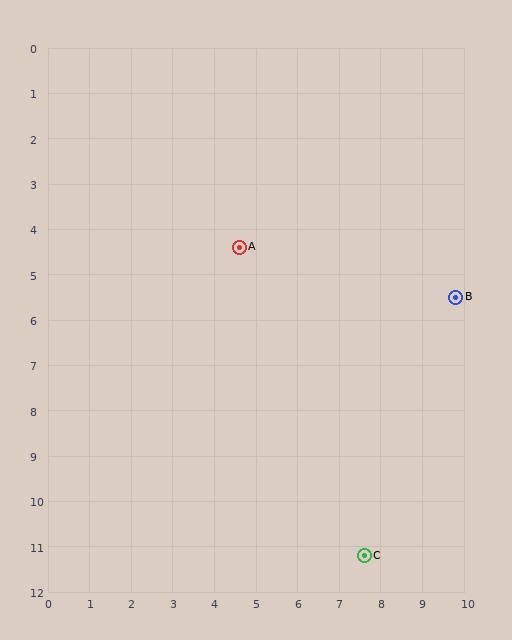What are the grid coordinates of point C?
Point C is at approximately (7.6, 11.2).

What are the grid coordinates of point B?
Point B is at approximately (9.8, 5.5).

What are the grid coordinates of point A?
Point A is at approximately (4.6, 4.4).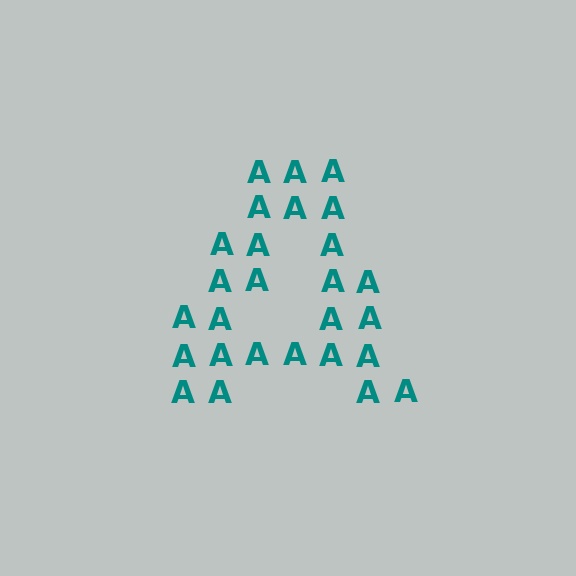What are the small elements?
The small elements are letter A's.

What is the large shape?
The large shape is the letter A.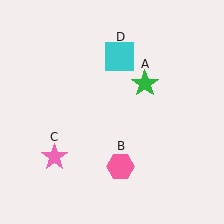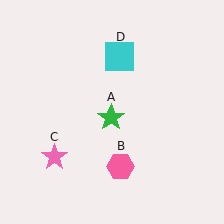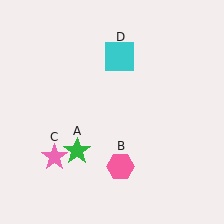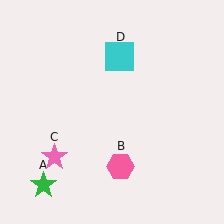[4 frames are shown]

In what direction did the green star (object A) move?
The green star (object A) moved down and to the left.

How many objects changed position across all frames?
1 object changed position: green star (object A).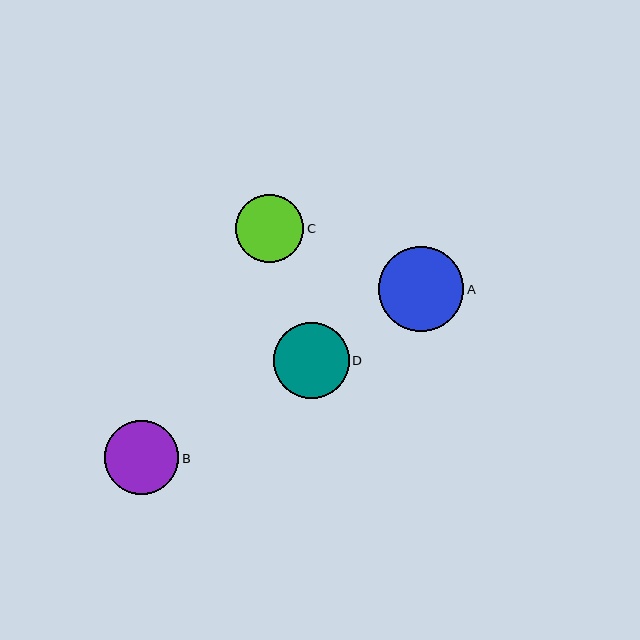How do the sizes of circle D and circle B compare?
Circle D and circle B are approximately the same size.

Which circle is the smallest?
Circle C is the smallest with a size of approximately 68 pixels.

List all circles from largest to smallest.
From largest to smallest: A, D, B, C.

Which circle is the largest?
Circle A is the largest with a size of approximately 85 pixels.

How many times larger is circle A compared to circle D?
Circle A is approximately 1.1 times the size of circle D.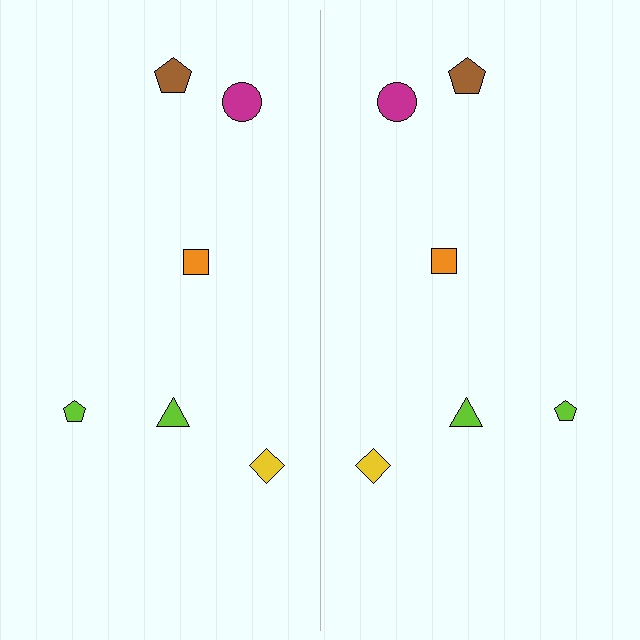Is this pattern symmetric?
Yes, this pattern has bilateral (reflection) symmetry.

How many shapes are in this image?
There are 12 shapes in this image.